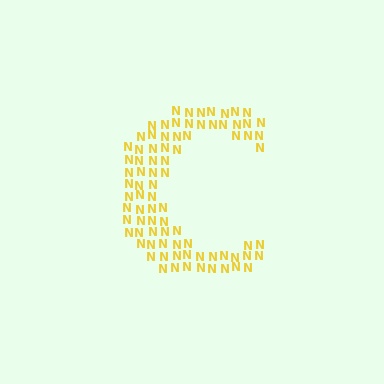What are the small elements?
The small elements are letter N's.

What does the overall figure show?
The overall figure shows the letter C.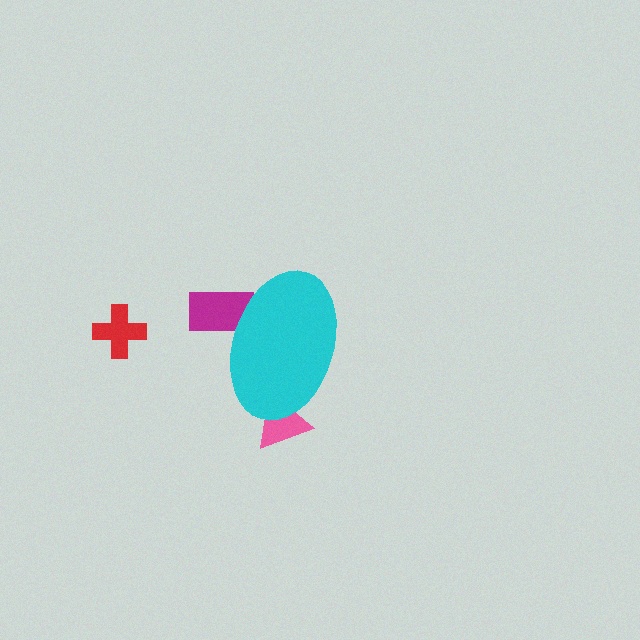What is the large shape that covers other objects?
A cyan ellipse.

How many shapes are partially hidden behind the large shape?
2 shapes are partially hidden.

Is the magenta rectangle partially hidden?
Yes, the magenta rectangle is partially hidden behind the cyan ellipse.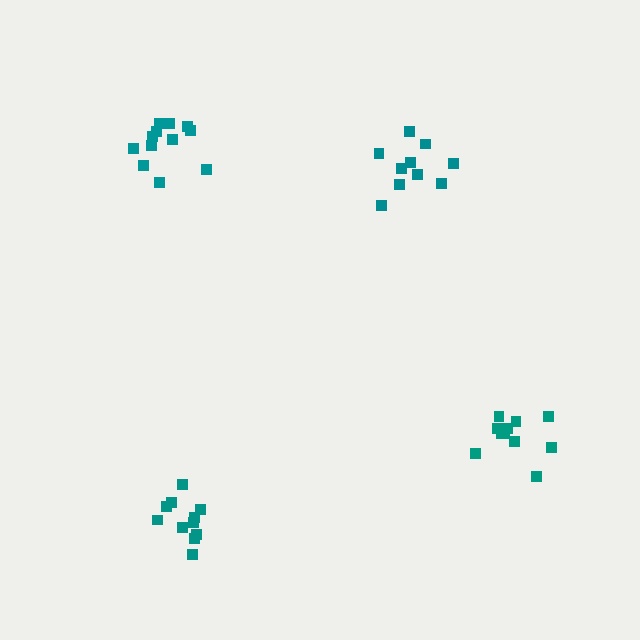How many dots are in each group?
Group 1: 11 dots, Group 2: 11 dots, Group 3: 10 dots, Group 4: 12 dots (44 total).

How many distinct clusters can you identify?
There are 4 distinct clusters.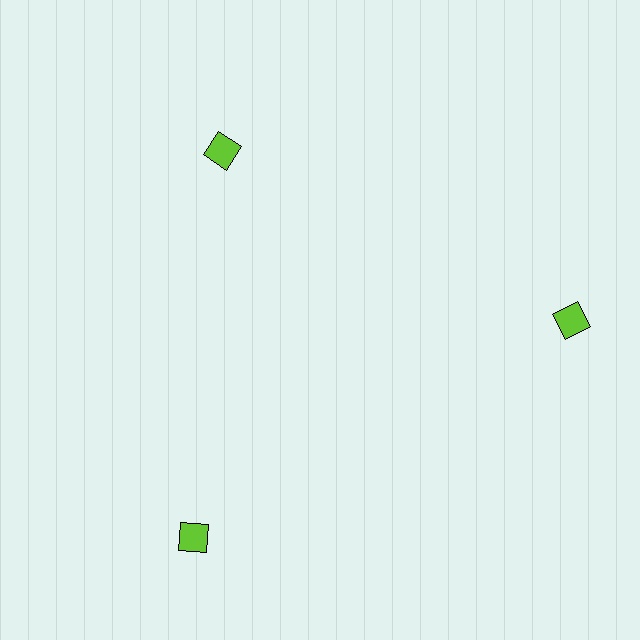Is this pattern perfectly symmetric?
No. The 3 lime squares are arranged in a ring, but one element near the 11 o'clock position is pulled inward toward the center, breaking the 3-fold rotational symmetry.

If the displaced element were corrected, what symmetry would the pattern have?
It would have 3-fold rotational symmetry — the pattern would map onto itself every 120 degrees.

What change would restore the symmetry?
The symmetry would be restored by moving it outward, back onto the ring so that all 3 squares sit at equal angles and equal distance from the center.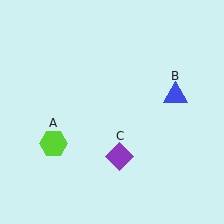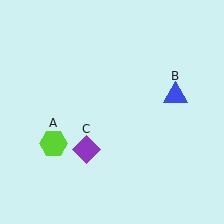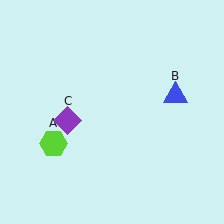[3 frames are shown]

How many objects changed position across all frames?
1 object changed position: purple diamond (object C).